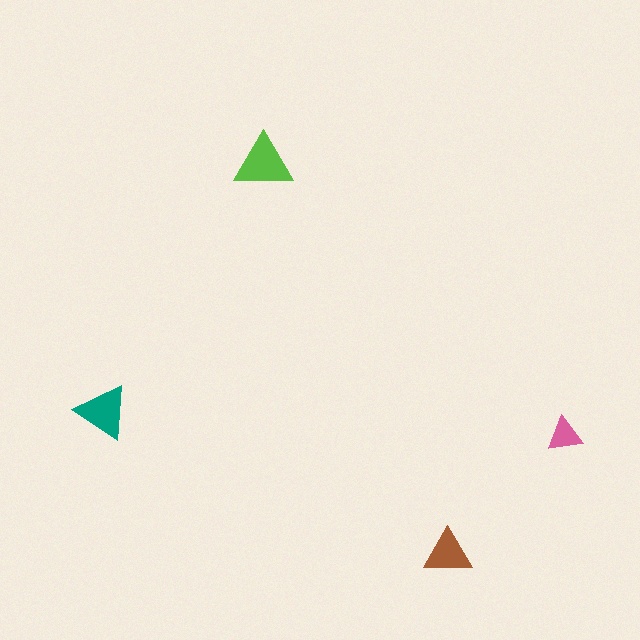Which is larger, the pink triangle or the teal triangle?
The teal one.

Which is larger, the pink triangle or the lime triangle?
The lime one.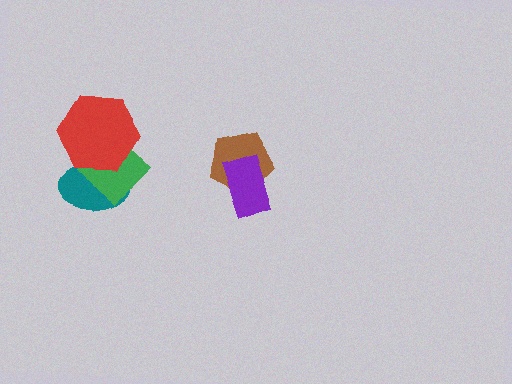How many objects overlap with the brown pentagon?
1 object overlaps with the brown pentagon.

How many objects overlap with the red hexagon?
2 objects overlap with the red hexagon.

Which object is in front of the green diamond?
The red hexagon is in front of the green diamond.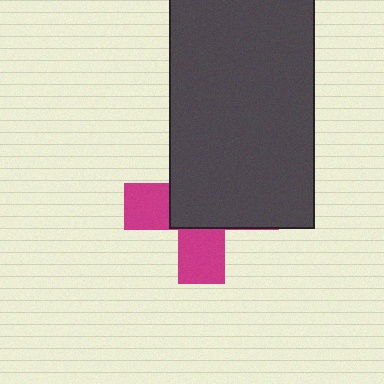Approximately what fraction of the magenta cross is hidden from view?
Roughly 62% of the magenta cross is hidden behind the dark gray rectangle.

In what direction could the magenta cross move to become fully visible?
The magenta cross could move toward the lower-left. That would shift it out from behind the dark gray rectangle entirely.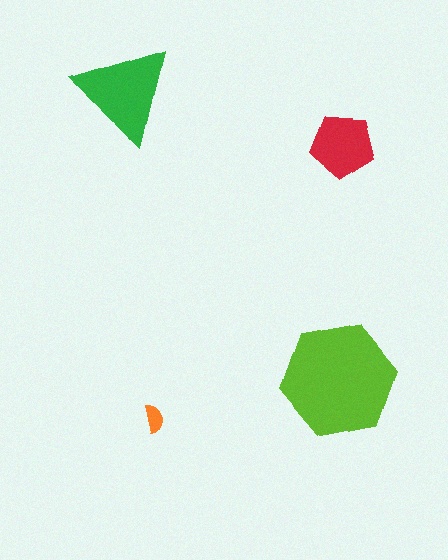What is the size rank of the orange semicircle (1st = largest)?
4th.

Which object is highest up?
The green triangle is topmost.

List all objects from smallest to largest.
The orange semicircle, the red pentagon, the green triangle, the lime hexagon.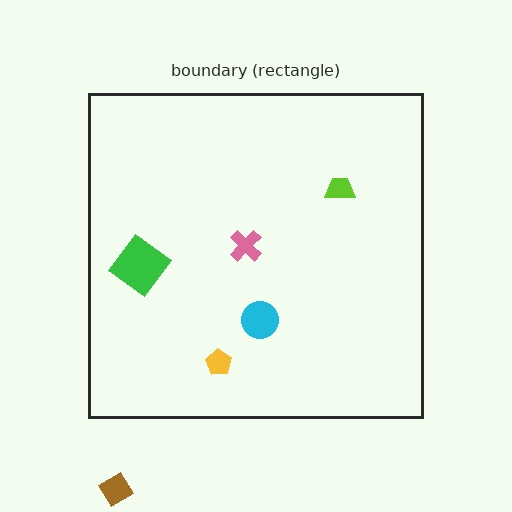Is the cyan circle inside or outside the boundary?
Inside.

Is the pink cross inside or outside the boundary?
Inside.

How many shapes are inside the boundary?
5 inside, 1 outside.